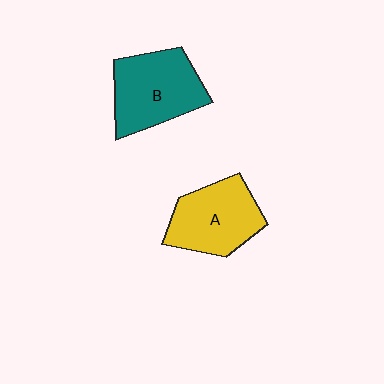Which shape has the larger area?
Shape B (teal).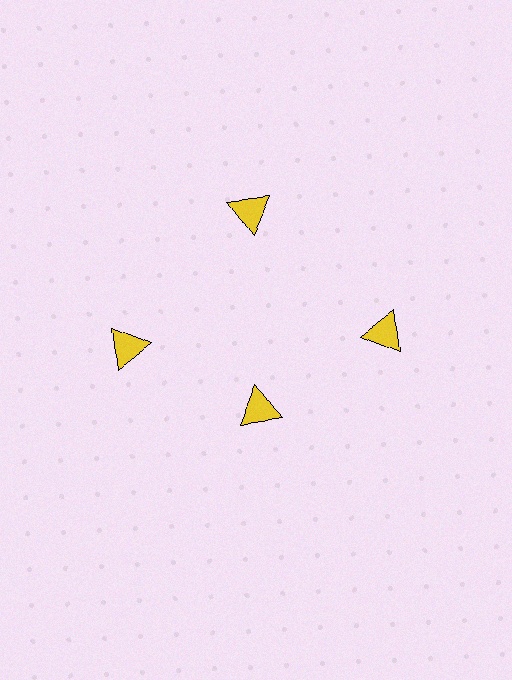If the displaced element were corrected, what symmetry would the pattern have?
It would have 4-fold rotational symmetry — the pattern would map onto itself every 90 degrees.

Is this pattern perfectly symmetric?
No. The 4 yellow triangles are arranged in a ring, but one element near the 6 o'clock position is pulled inward toward the center, breaking the 4-fold rotational symmetry.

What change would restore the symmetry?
The symmetry would be restored by moving it outward, back onto the ring so that all 4 triangles sit at equal angles and equal distance from the center.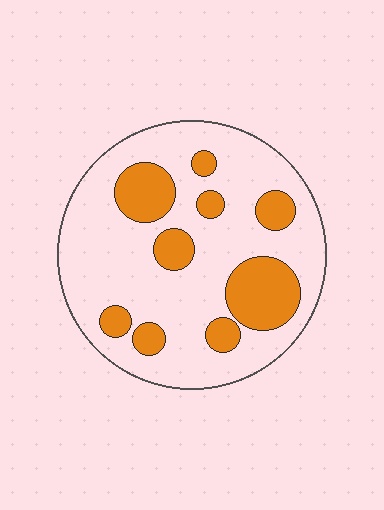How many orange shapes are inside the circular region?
9.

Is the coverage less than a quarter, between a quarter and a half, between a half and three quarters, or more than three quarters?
Less than a quarter.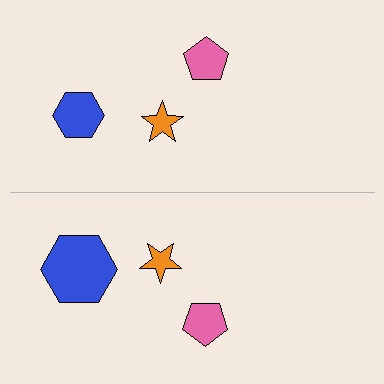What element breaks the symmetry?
The blue hexagon on the bottom side has a different size than its mirror counterpart.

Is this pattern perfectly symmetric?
No, the pattern is not perfectly symmetric. The blue hexagon on the bottom side has a different size than its mirror counterpart.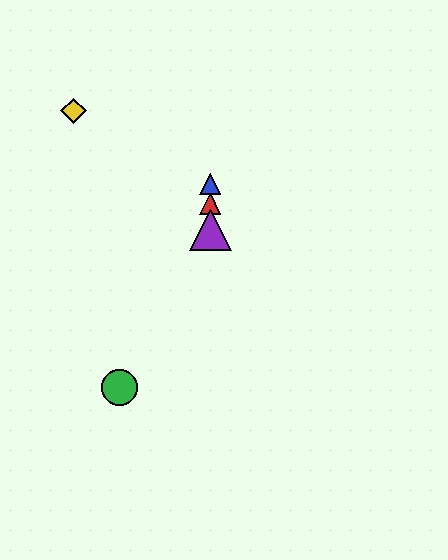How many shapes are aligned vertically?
3 shapes (the red triangle, the blue triangle, the purple triangle) are aligned vertically.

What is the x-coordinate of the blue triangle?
The blue triangle is at x≈210.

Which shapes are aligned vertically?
The red triangle, the blue triangle, the purple triangle are aligned vertically.